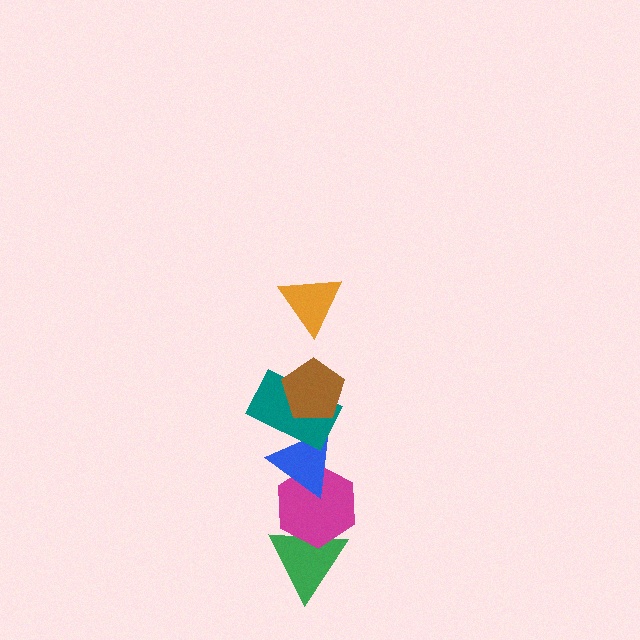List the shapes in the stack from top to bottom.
From top to bottom: the orange triangle, the brown pentagon, the teal rectangle, the blue triangle, the magenta hexagon, the green triangle.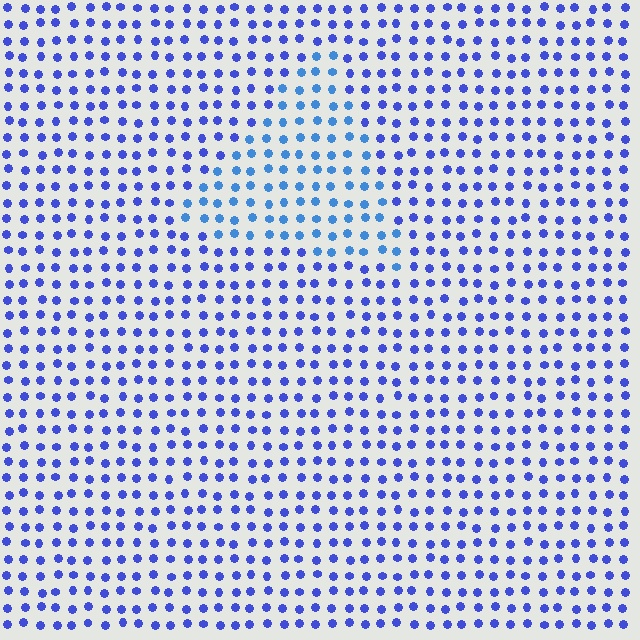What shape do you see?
I see a triangle.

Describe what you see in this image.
The image is filled with small blue elements in a uniform arrangement. A triangle-shaped region is visible where the elements are tinted to a slightly different hue, forming a subtle color boundary.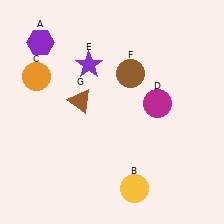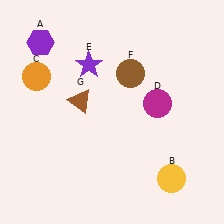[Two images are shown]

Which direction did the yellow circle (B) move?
The yellow circle (B) moved right.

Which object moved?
The yellow circle (B) moved right.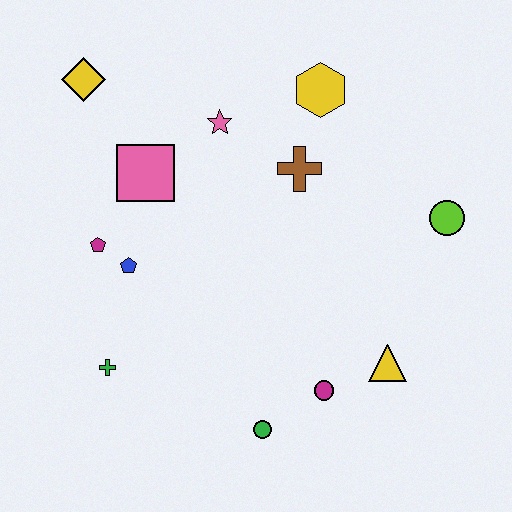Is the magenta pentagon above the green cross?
Yes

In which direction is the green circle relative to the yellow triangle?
The green circle is to the left of the yellow triangle.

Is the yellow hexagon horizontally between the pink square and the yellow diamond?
No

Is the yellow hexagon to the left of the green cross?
No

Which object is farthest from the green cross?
The lime circle is farthest from the green cross.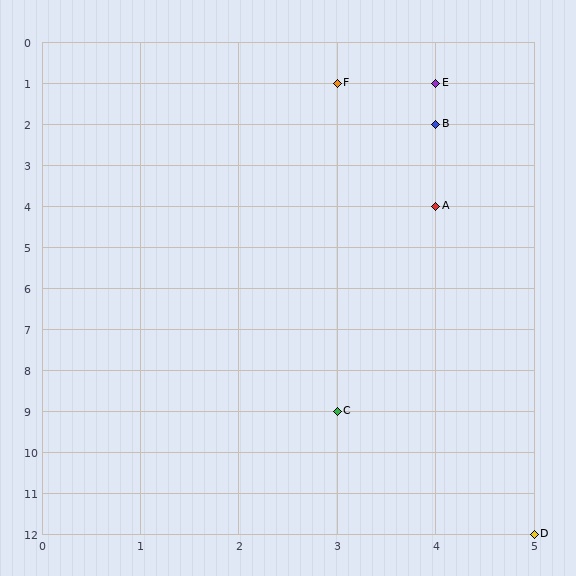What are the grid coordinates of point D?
Point D is at grid coordinates (5, 12).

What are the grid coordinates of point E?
Point E is at grid coordinates (4, 1).